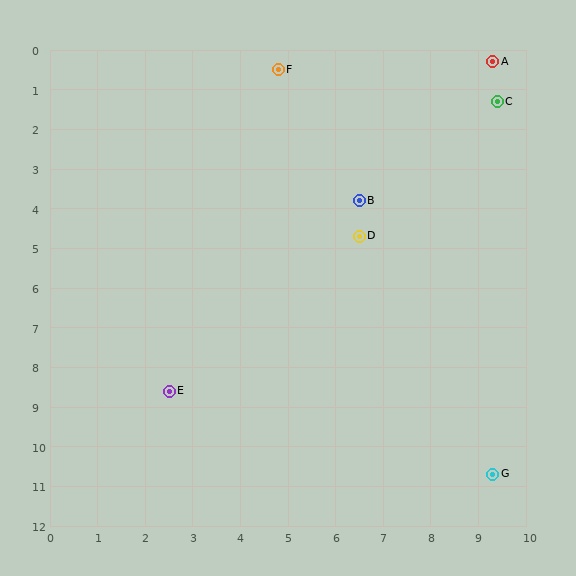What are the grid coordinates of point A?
Point A is at approximately (9.3, 0.3).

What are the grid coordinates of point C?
Point C is at approximately (9.4, 1.3).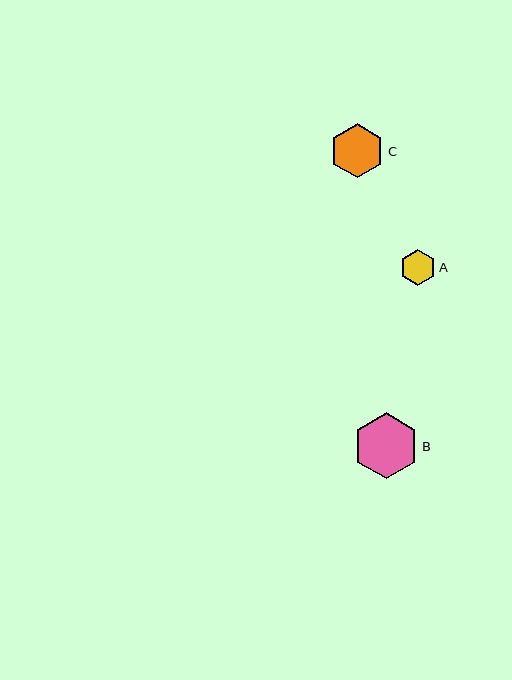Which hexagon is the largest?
Hexagon B is the largest with a size of approximately 66 pixels.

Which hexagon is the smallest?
Hexagon A is the smallest with a size of approximately 36 pixels.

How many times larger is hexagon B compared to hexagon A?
Hexagon B is approximately 1.8 times the size of hexagon A.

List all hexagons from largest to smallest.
From largest to smallest: B, C, A.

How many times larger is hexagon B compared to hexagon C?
Hexagon B is approximately 1.2 times the size of hexagon C.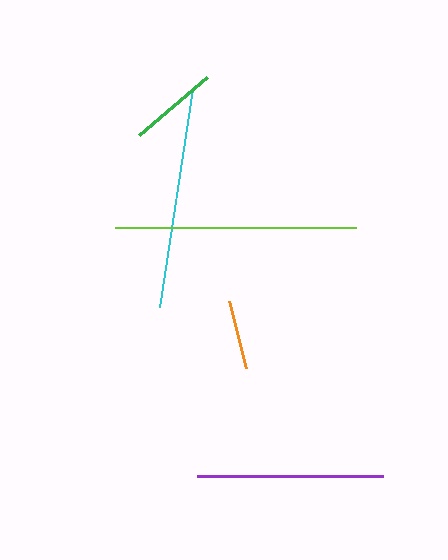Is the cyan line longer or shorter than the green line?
The cyan line is longer than the green line.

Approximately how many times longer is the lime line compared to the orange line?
The lime line is approximately 3.5 times the length of the orange line.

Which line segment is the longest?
The lime line is the longest at approximately 241 pixels.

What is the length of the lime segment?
The lime segment is approximately 241 pixels long.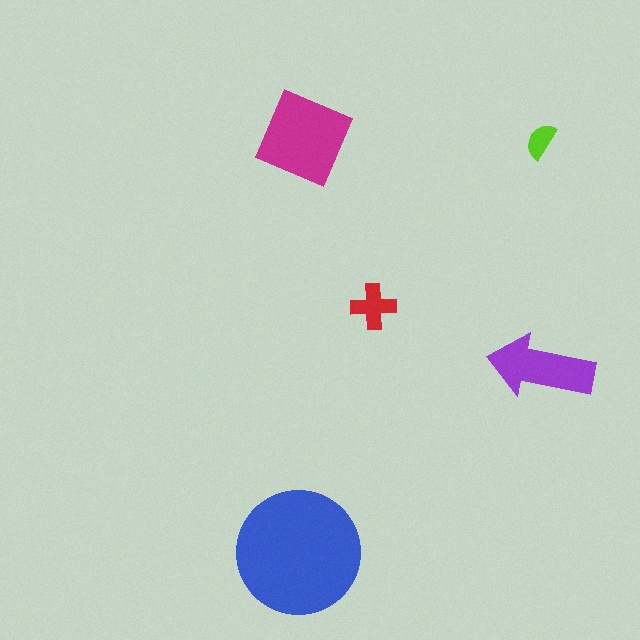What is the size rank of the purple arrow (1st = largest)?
3rd.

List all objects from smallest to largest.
The lime semicircle, the red cross, the purple arrow, the magenta diamond, the blue circle.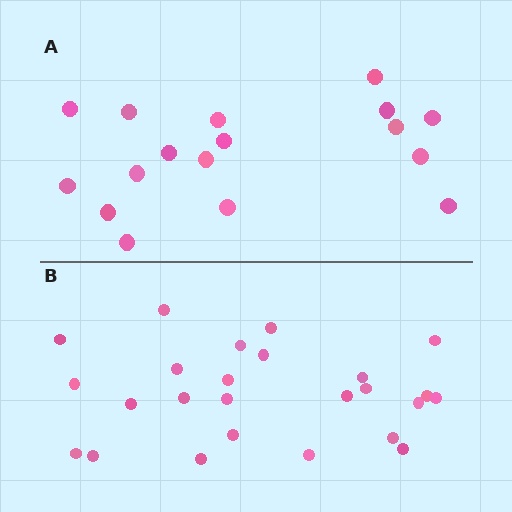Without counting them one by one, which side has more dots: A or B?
Region B (the bottom region) has more dots.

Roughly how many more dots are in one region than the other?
Region B has roughly 8 or so more dots than region A.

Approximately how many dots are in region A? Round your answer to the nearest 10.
About 20 dots. (The exact count is 17, which rounds to 20.)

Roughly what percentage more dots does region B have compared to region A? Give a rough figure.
About 45% more.